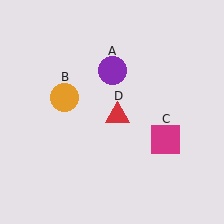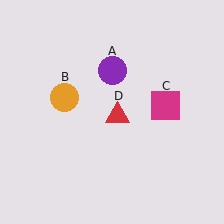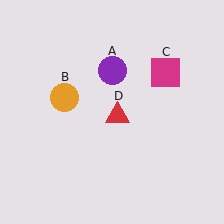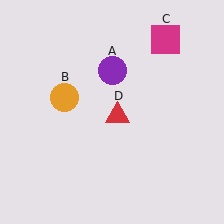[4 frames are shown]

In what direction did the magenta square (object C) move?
The magenta square (object C) moved up.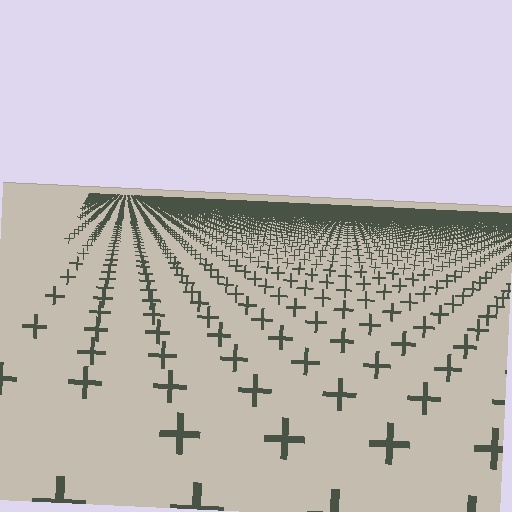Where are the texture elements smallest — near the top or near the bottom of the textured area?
Near the top.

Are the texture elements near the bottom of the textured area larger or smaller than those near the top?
Larger. Near the bottom, elements are closer to the viewer and appear at a bigger on-screen size.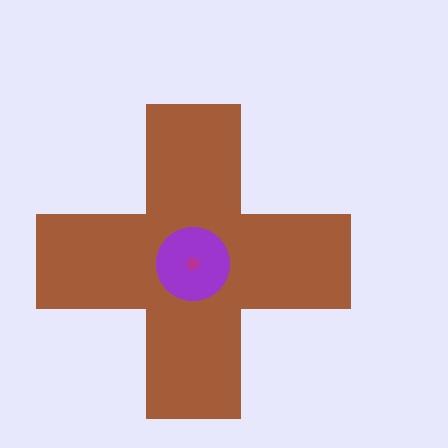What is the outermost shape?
The brown cross.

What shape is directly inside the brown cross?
The purple circle.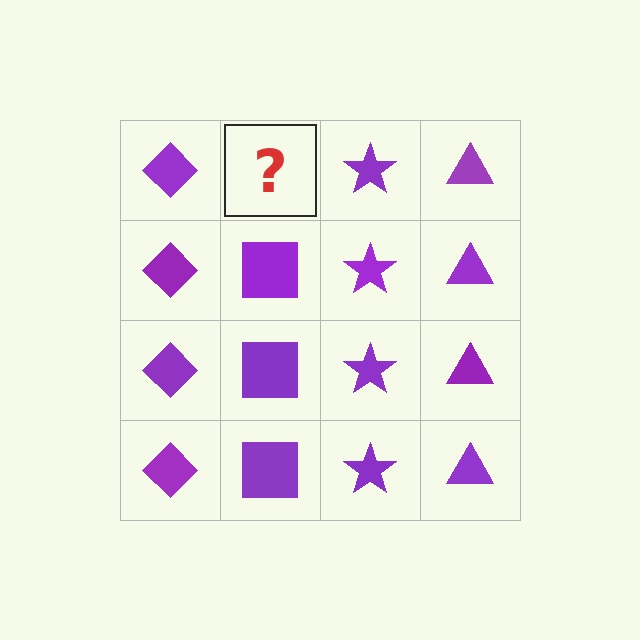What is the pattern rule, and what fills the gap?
The rule is that each column has a consistent shape. The gap should be filled with a purple square.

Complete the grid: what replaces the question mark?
The question mark should be replaced with a purple square.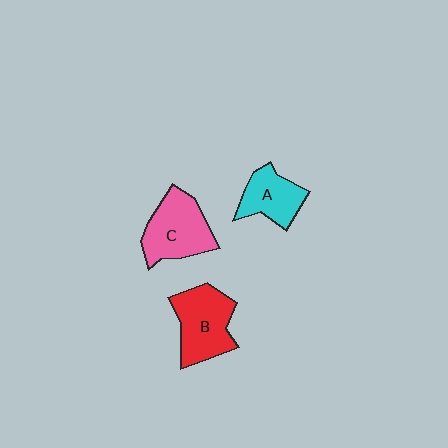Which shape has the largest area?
Shape B (red).